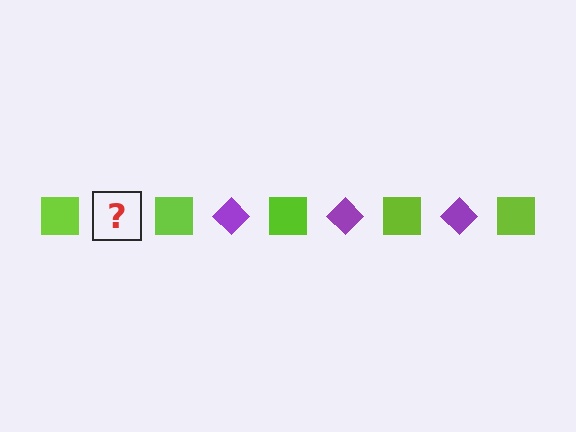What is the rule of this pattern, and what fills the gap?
The rule is that the pattern alternates between lime square and purple diamond. The gap should be filled with a purple diamond.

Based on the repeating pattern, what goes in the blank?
The blank should be a purple diamond.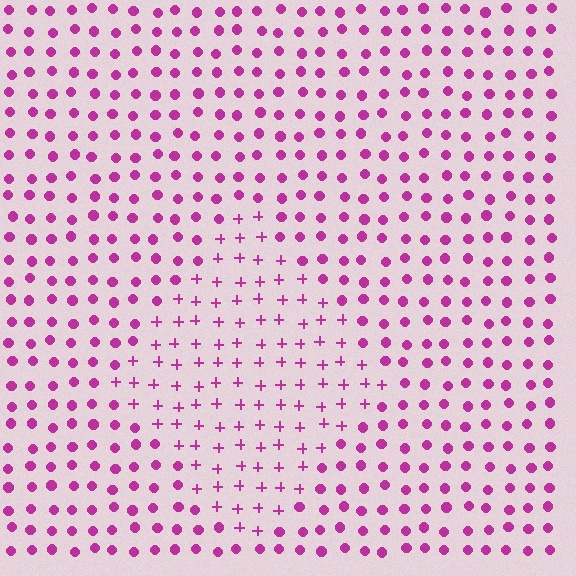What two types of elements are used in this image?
The image uses plus signs inside the diamond region and circles outside it.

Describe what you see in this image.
The image is filled with small magenta elements arranged in a uniform grid. A diamond-shaped region contains plus signs, while the surrounding area contains circles. The boundary is defined purely by the change in element shape.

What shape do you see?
I see a diamond.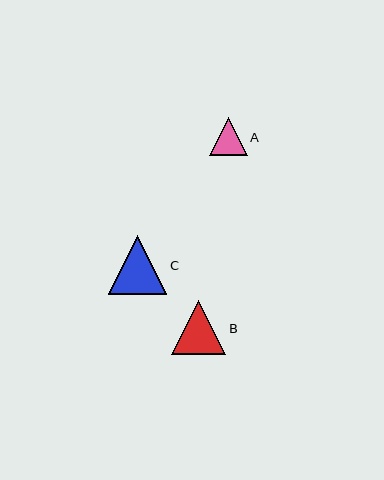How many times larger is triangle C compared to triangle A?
Triangle C is approximately 1.5 times the size of triangle A.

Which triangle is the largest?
Triangle C is the largest with a size of approximately 58 pixels.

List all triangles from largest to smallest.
From largest to smallest: C, B, A.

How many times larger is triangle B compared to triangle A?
Triangle B is approximately 1.4 times the size of triangle A.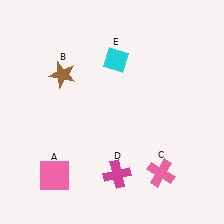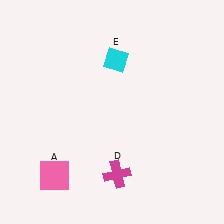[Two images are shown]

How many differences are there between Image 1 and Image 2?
There are 2 differences between the two images.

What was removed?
The pink cross (C), the brown star (B) were removed in Image 2.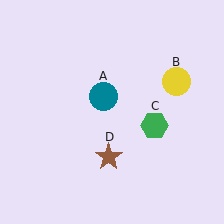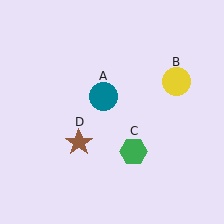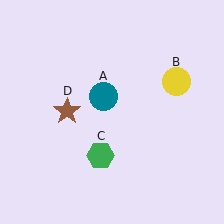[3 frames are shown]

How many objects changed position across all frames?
2 objects changed position: green hexagon (object C), brown star (object D).